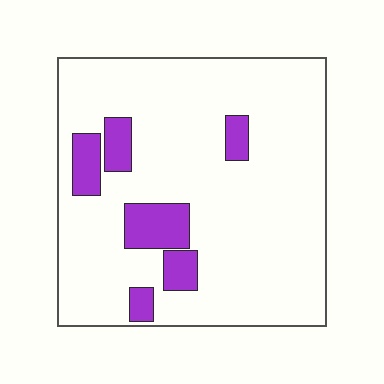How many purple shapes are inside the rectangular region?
6.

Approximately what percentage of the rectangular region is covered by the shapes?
Approximately 15%.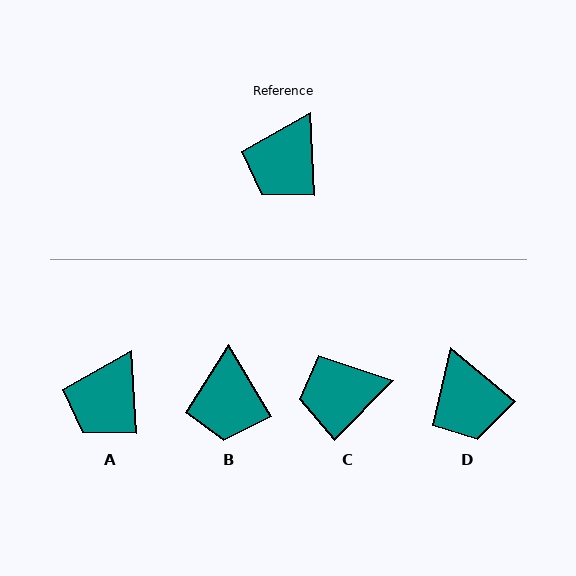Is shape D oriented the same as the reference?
No, it is off by about 47 degrees.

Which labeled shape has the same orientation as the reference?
A.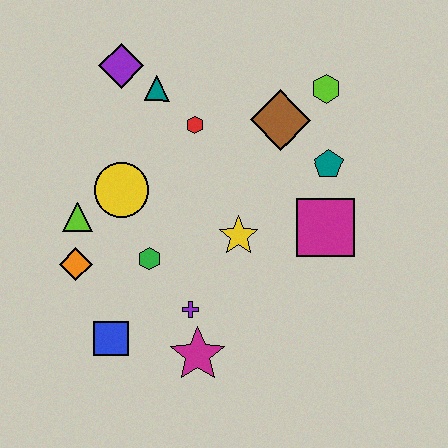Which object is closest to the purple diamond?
The teal triangle is closest to the purple diamond.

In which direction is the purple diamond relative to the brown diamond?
The purple diamond is to the left of the brown diamond.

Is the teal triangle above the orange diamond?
Yes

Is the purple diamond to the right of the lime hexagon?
No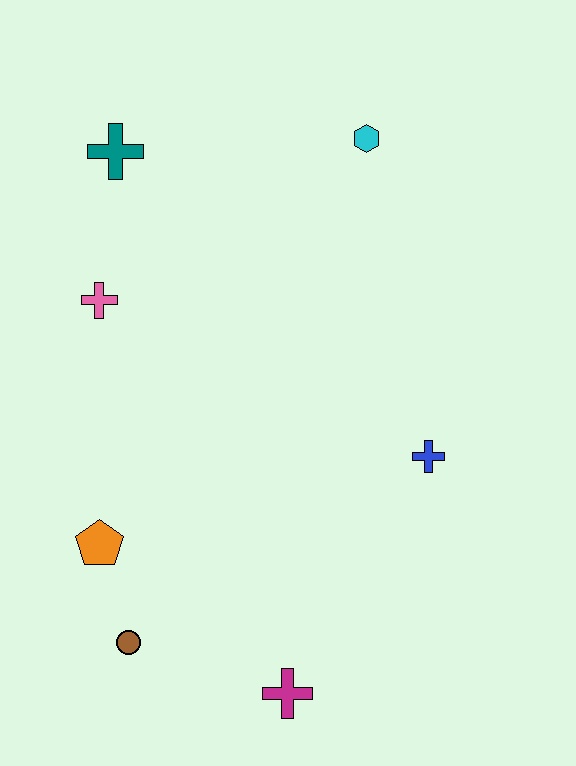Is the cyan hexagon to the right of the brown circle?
Yes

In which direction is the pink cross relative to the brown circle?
The pink cross is above the brown circle.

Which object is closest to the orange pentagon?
The brown circle is closest to the orange pentagon.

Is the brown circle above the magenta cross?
Yes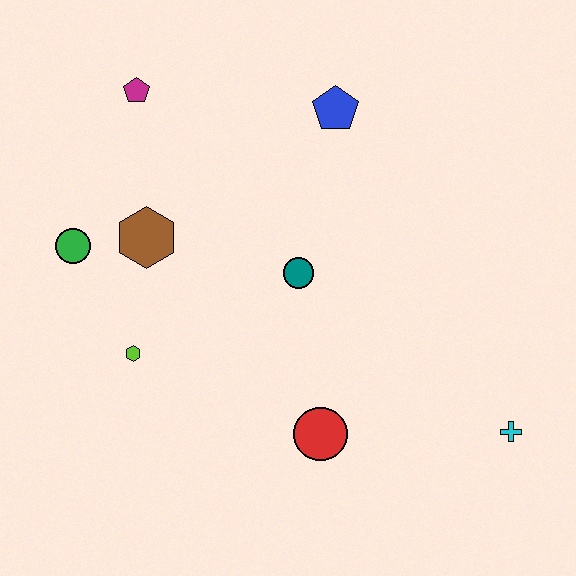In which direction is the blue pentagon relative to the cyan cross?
The blue pentagon is above the cyan cross.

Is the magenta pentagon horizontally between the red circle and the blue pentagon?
No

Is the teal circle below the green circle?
Yes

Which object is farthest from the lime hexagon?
The cyan cross is farthest from the lime hexagon.